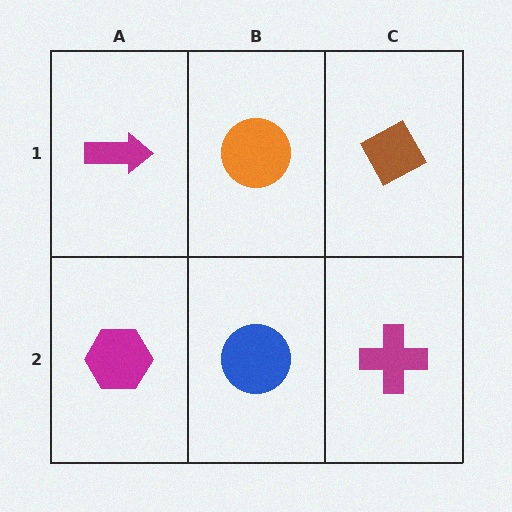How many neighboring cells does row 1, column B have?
3.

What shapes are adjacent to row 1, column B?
A blue circle (row 2, column B), a magenta arrow (row 1, column A), a brown diamond (row 1, column C).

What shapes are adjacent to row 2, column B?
An orange circle (row 1, column B), a magenta hexagon (row 2, column A), a magenta cross (row 2, column C).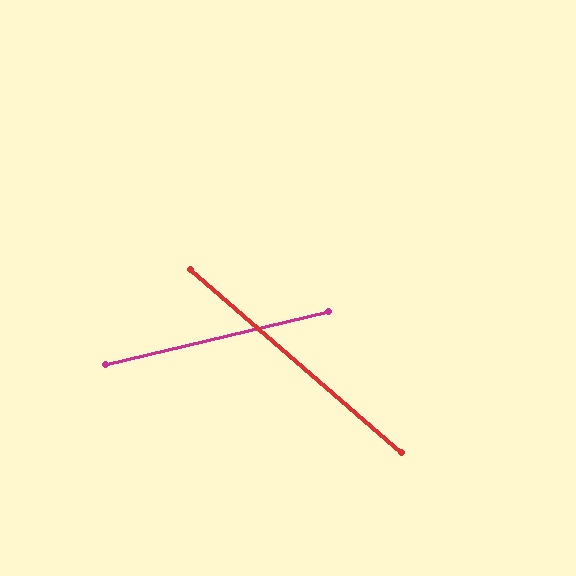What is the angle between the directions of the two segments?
Approximately 54 degrees.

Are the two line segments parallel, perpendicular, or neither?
Neither parallel nor perpendicular — they differ by about 54°.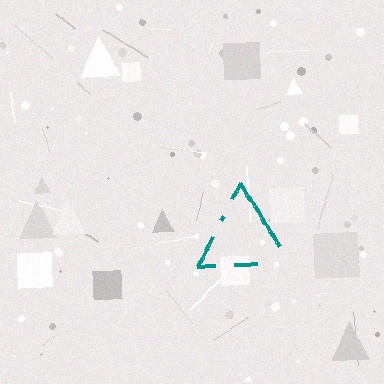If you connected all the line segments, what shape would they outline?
They would outline a triangle.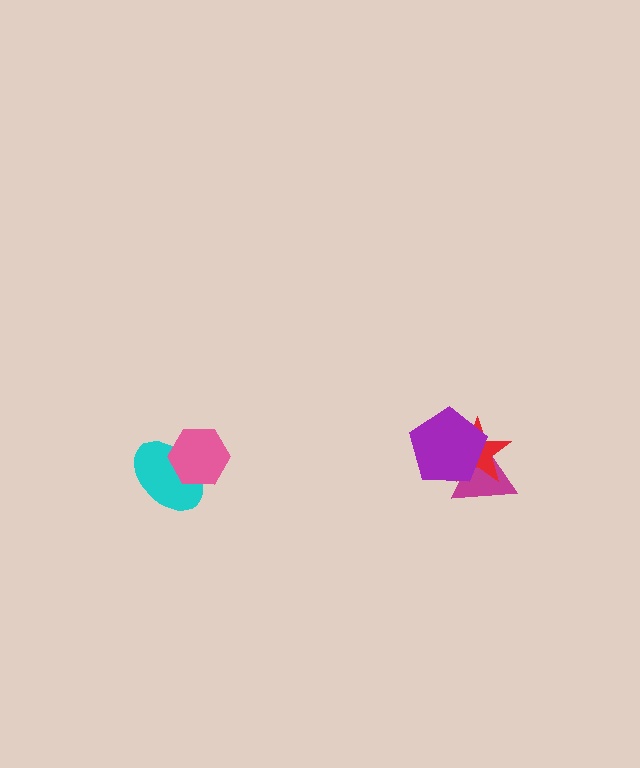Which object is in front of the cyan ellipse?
The pink hexagon is in front of the cyan ellipse.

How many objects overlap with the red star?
2 objects overlap with the red star.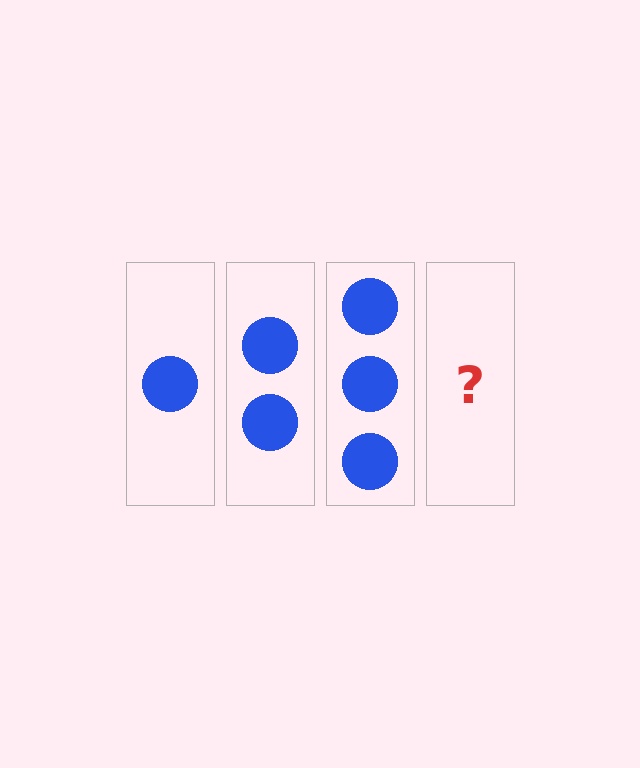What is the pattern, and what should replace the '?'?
The pattern is that each step adds one more circle. The '?' should be 4 circles.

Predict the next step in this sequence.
The next step is 4 circles.